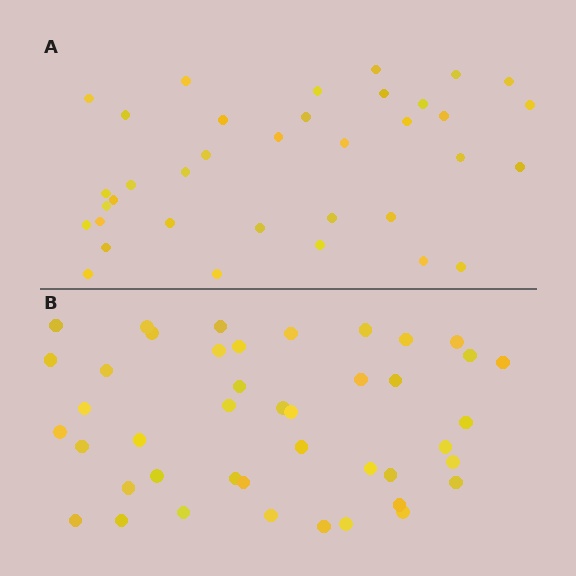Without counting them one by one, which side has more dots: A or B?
Region B (the bottom region) has more dots.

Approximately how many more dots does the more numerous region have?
Region B has roughly 8 or so more dots than region A.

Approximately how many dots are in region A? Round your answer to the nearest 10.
About 40 dots. (The exact count is 36, which rounds to 40.)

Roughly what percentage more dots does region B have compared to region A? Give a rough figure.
About 20% more.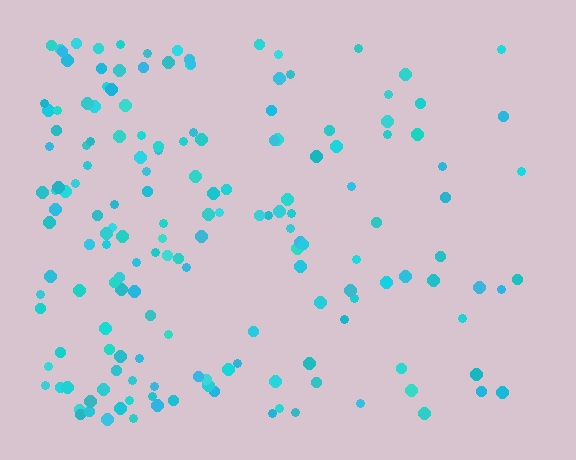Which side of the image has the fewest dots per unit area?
The right.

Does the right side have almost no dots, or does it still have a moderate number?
Still a moderate number, just noticeably fewer than the left.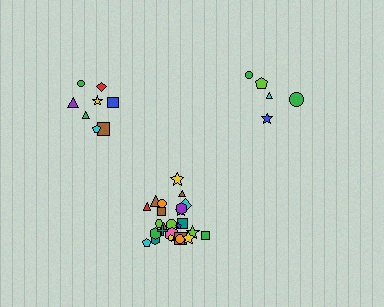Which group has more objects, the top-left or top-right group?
The top-left group.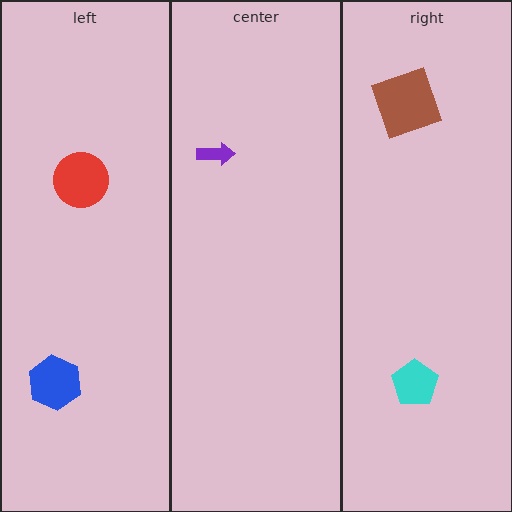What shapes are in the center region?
The purple arrow.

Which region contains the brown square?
The right region.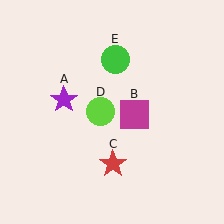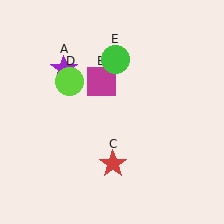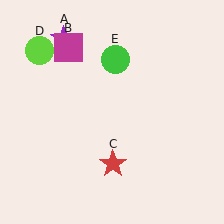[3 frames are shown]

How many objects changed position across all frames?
3 objects changed position: purple star (object A), magenta square (object B), lime circle (object D).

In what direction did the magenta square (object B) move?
The magenta square (object B) moved up and to the left.